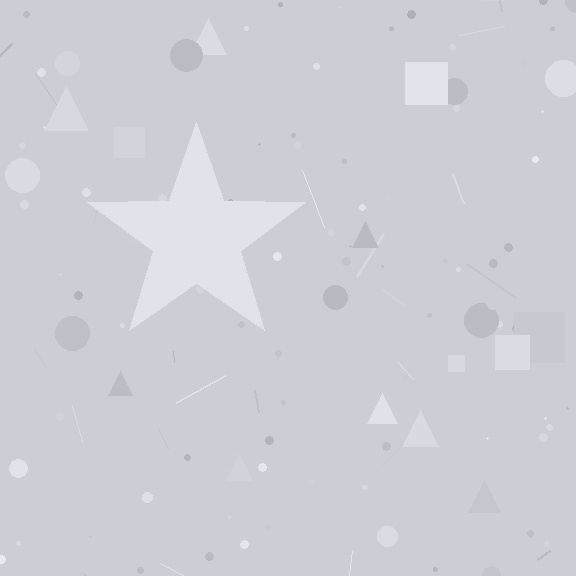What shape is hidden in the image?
A star is hidden in the image.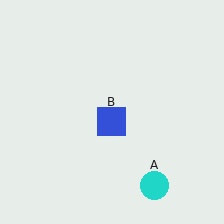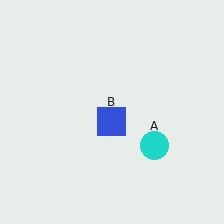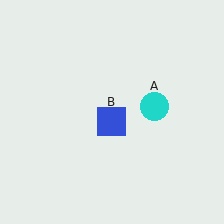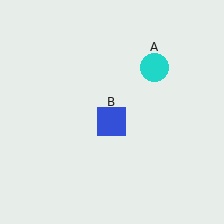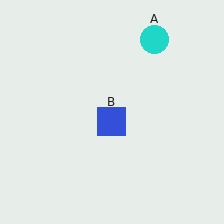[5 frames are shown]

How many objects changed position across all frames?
1 object changed position: cyan circle (object A).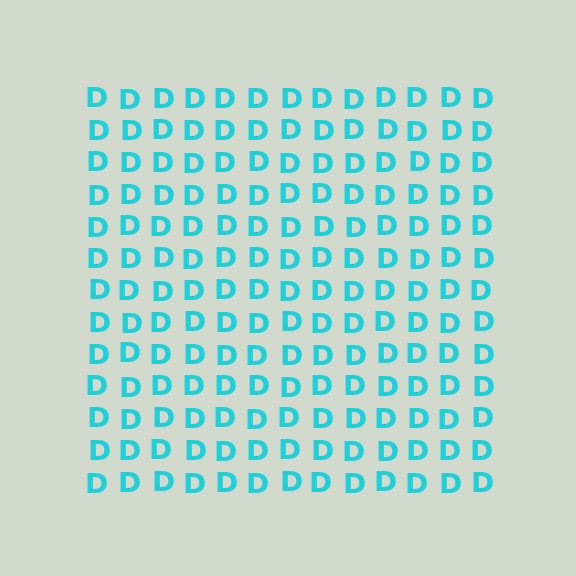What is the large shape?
The large shape is a square.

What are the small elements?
The small elements are letter D's.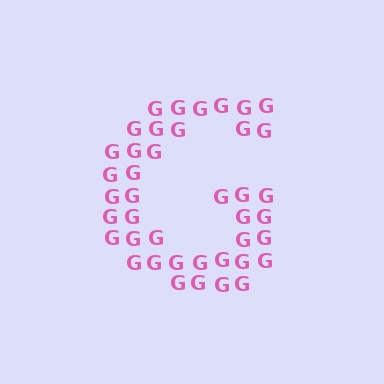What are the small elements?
The small elements are letter G's.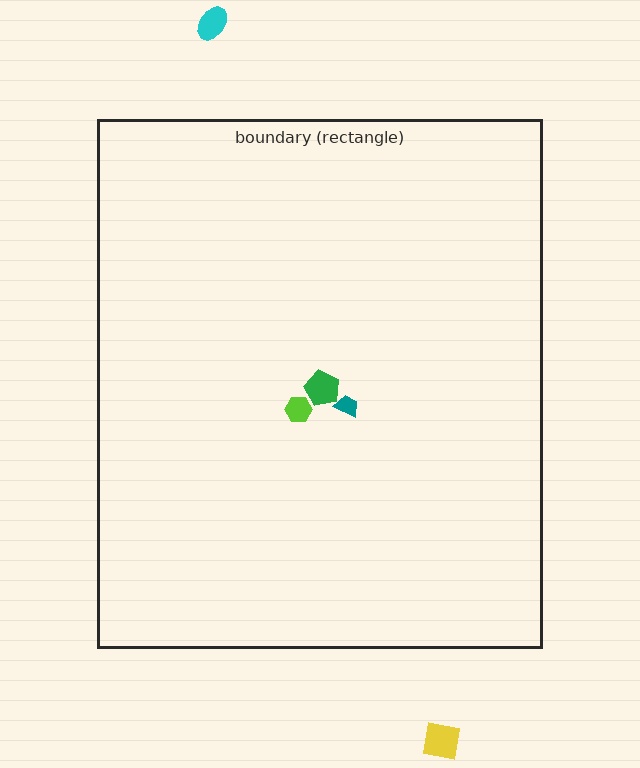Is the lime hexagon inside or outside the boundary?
Inside.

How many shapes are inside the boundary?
3 inside, 2 outside.